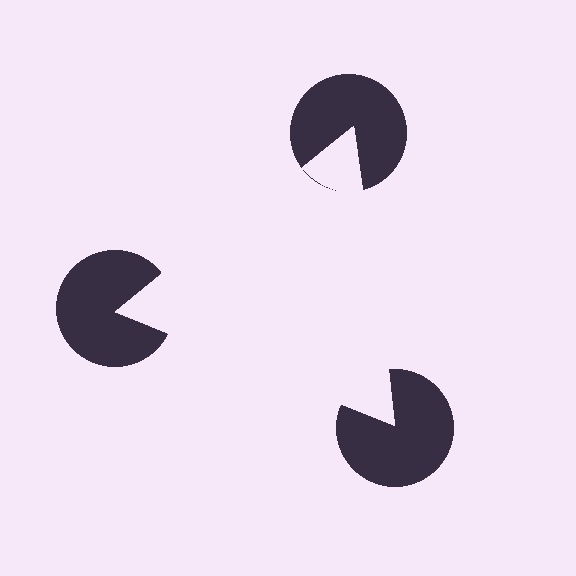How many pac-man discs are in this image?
There are 3 — one at each vertex of the illusory triangle.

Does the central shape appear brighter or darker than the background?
It typically appears slightly brighter than the background, even though no actual brightness change is drawn.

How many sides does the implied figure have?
3 sides.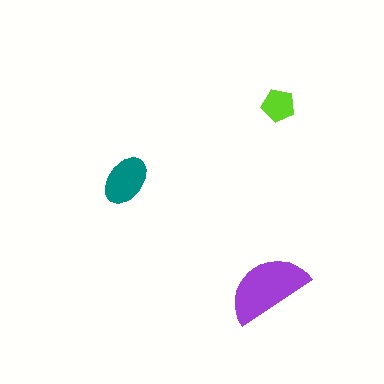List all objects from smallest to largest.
The lime pentagon, the teal ellipse, the purple semicircle.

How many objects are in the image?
There are 3 objects in the image.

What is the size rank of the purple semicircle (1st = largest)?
1st.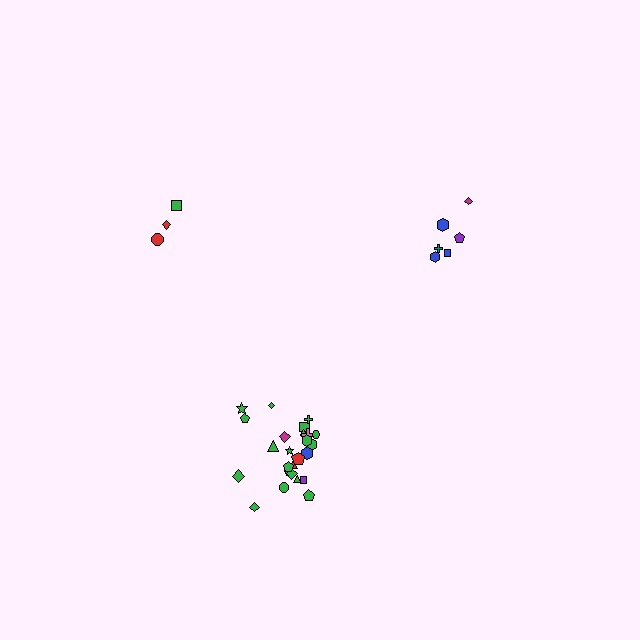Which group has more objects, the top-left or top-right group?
The top-right group.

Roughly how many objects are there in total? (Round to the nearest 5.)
Roughly 35 objects in total.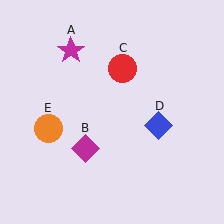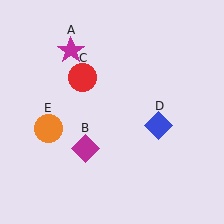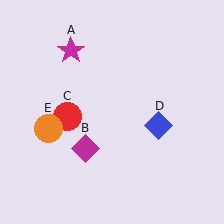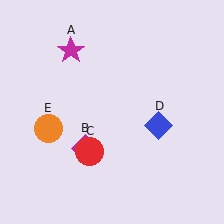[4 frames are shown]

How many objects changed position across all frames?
1 object changed position: red circle (object C).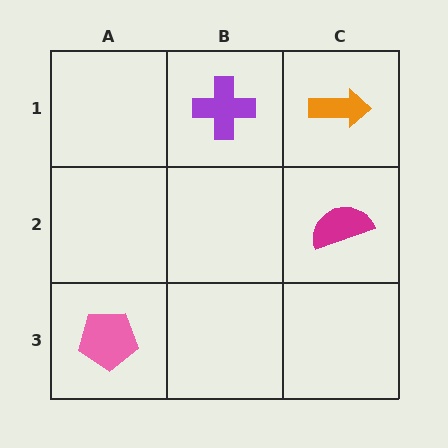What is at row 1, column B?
A purple cross.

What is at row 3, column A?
A pink pentagon.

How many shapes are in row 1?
2 shapes.